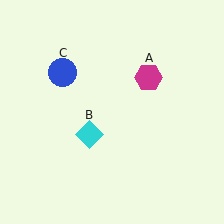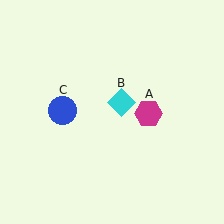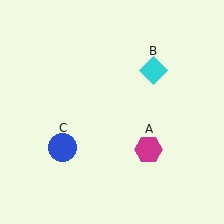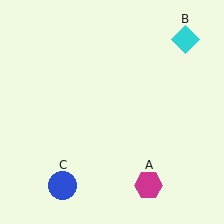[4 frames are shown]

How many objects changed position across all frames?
3 objects changed position: magenta hexagon (object A), cyan diamond (object B), blue circle (object C).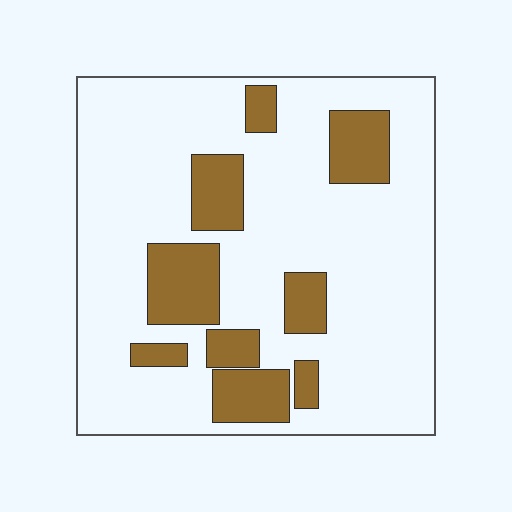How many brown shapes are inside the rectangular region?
9.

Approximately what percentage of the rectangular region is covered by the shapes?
Approximately 20%.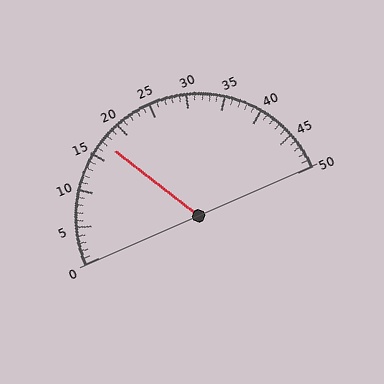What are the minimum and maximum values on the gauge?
The gauge ranges from 0 to 50.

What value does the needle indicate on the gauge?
The needle indicates approximately 17.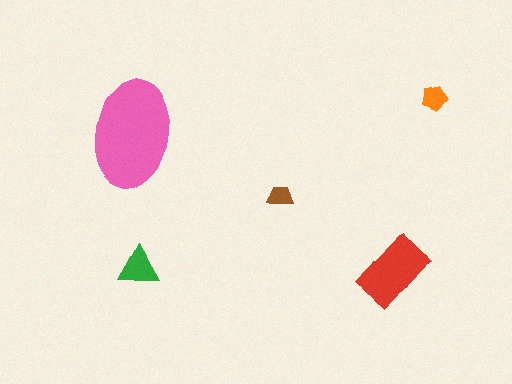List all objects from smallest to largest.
The brown trapezoid, the orange pentagon, the green triangle, the red rectangle, the pink ellipse.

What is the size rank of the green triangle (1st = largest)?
3rd.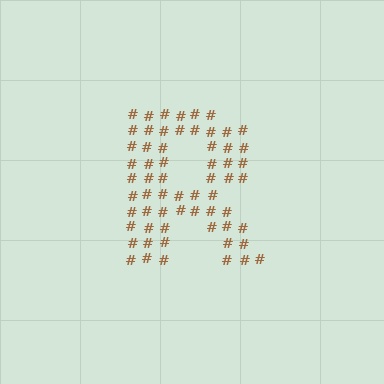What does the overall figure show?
The overall figure shows the letter R.